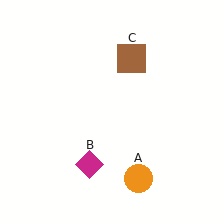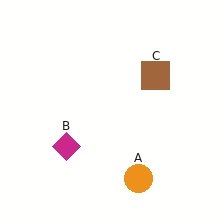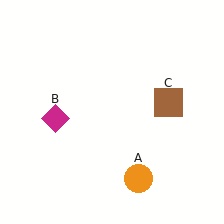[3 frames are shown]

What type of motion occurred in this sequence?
The magenta diamond (object B), brown square (object C) rotated clockwise around the center of the scene.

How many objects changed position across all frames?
2 objects changed position: magenta diamond (object B), brown square (object C).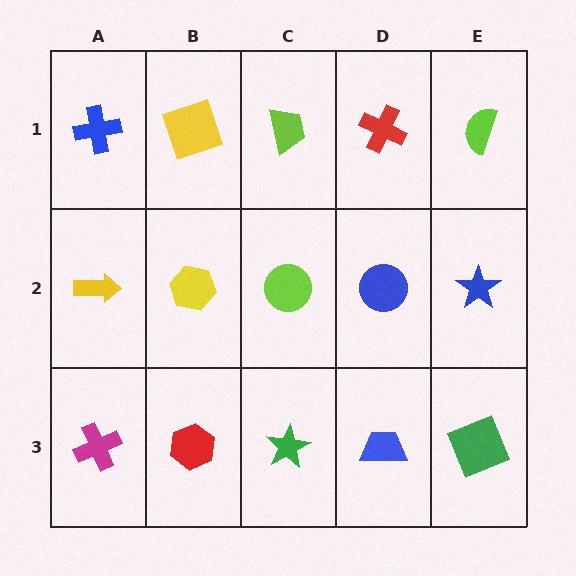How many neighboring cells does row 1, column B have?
3.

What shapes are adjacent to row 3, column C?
A lime circle (row 2, column C), a red hexagon (row 3, column B), a blue trapezoid (row 3, column D).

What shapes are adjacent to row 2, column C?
A lime trapezoid (row 1, column C), a green star (row 3, column C), a yellow hexagon (row 2, column B), a blue circle (row 2, column D).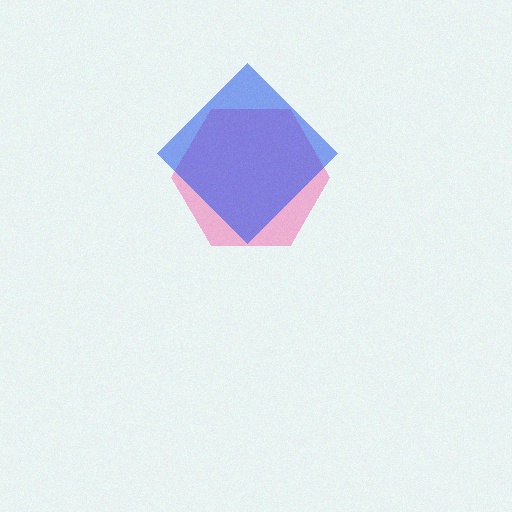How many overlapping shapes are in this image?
There are 2 overlapping shapes in the image.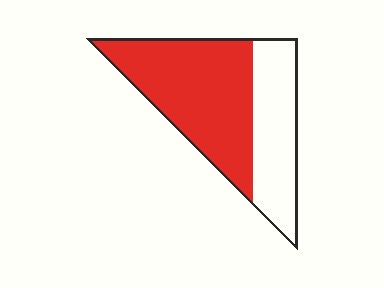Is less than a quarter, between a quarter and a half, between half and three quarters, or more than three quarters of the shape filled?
Between half and three quarters.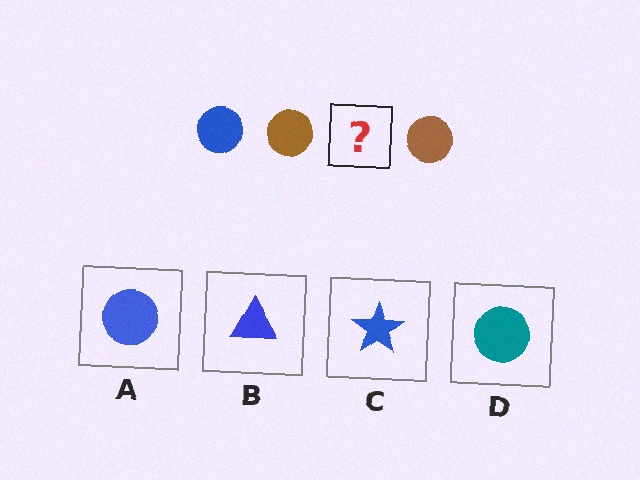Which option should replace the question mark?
Option A.